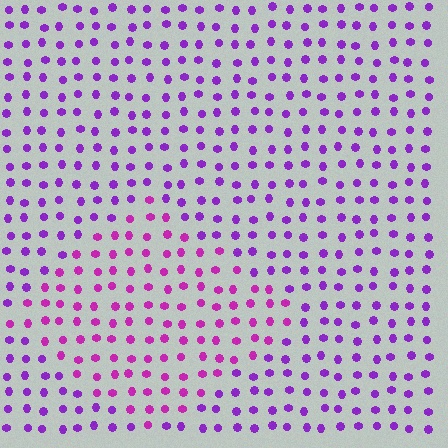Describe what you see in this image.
The image is filled with small purple elements in a uniform arrangement. A diamond-shaped region is visible where the elements are tinted to a slightly different hue, forming a subtle color boundary.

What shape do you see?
I see a diamond.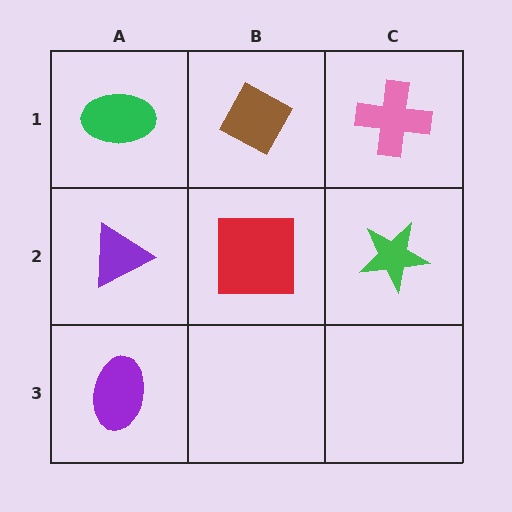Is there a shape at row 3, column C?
No, that cell is empty.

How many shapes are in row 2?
3 shapes.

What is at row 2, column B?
A red square.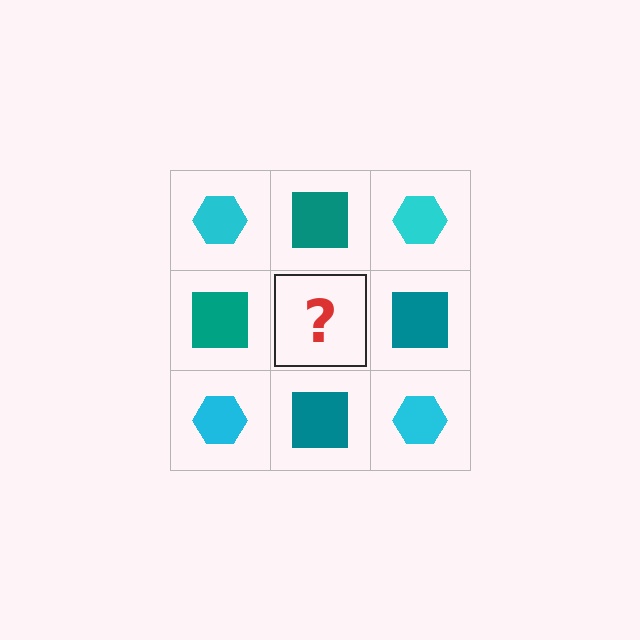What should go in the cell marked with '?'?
The missing cell should contain a cyan hexagon.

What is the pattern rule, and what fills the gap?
The rule is that it alternates cyan hexagon and teal square in a checkerboard pattern. The gap should be filled with a cyan hexagon.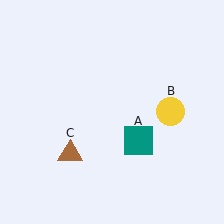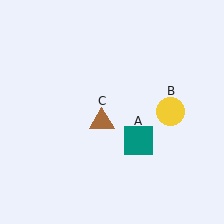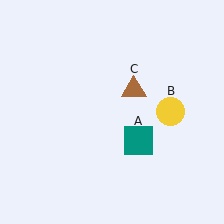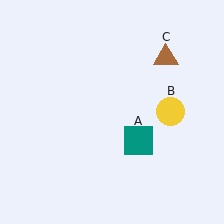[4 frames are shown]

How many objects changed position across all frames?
1 object changed position: brown triangle (object C).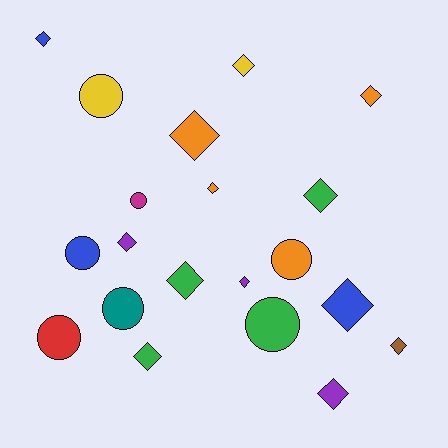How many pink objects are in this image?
There are no pink objects.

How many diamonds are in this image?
There are 13 diamonds.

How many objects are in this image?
There are 20 objects.